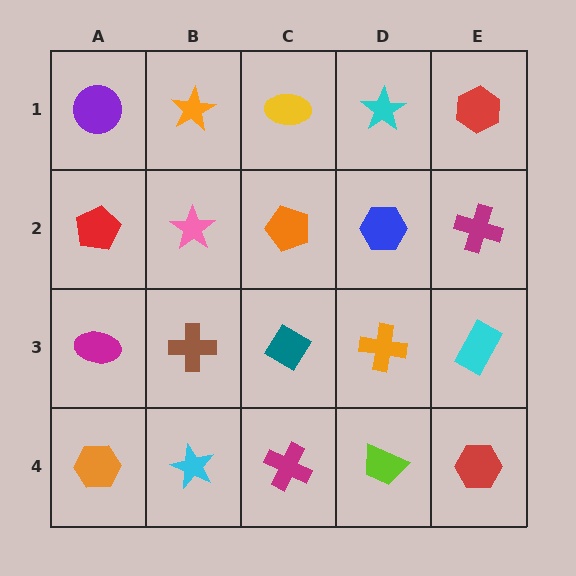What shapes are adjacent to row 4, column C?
A teal diamond (row 3, column C), a cyan star (row 4, column B), a lime trapezoid (row 4, column D).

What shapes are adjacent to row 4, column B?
A brown cross (row 3, column B), an orange hexagon (row 4, column A), a magenta cross (row 4, column C).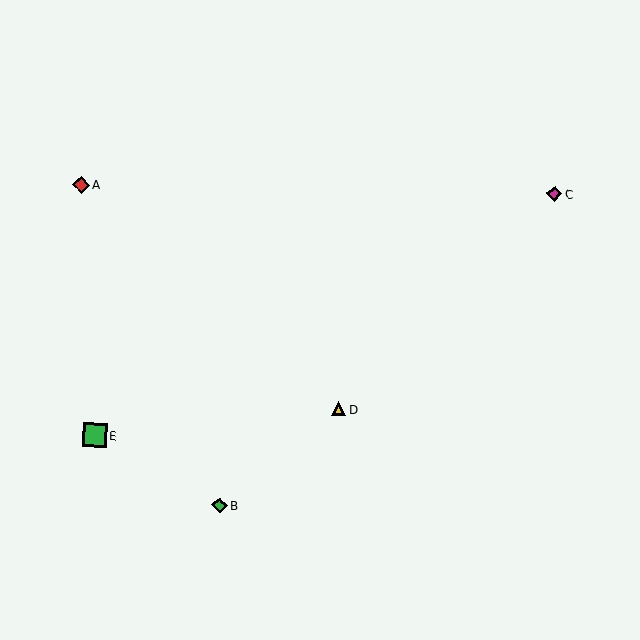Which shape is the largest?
The green square (labeled E) is the largest.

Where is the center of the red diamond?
The center of the red diamond is at (81, 185).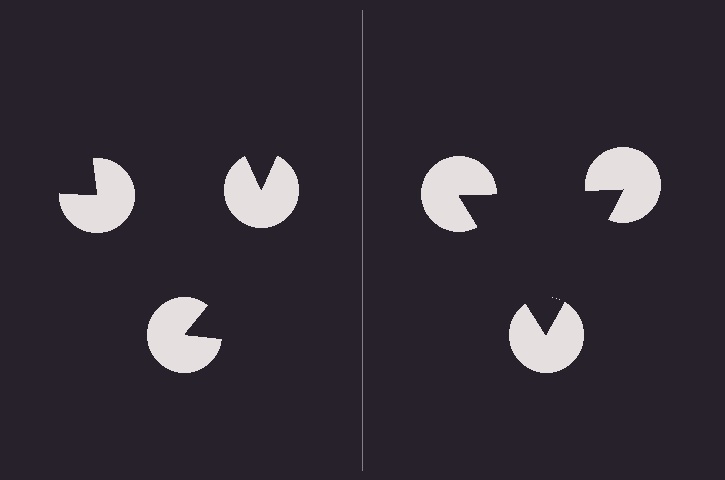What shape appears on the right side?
An illusory triangle.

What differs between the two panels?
The pac-man discs are positioned identically on both sides; only the wedge orientations differ. On the right they align to a triangle; on the left they are misaligned.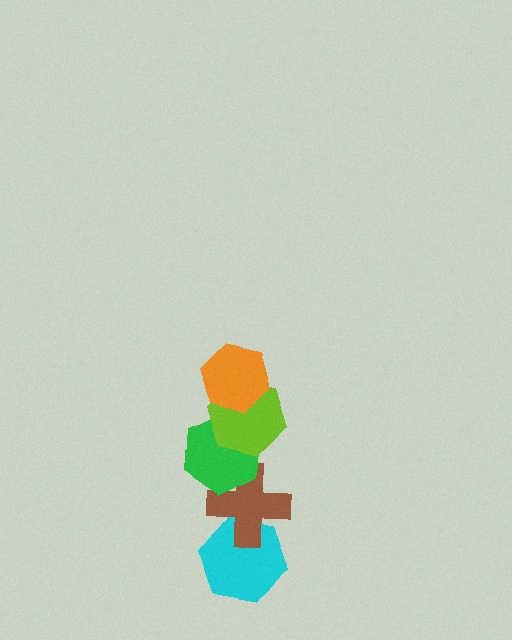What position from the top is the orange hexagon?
The orange hexagon is 1st from the top.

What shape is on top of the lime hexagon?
The orange hexagon is on top of the lime hexagon.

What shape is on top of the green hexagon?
The lime hexagon is on top of the green hexagon.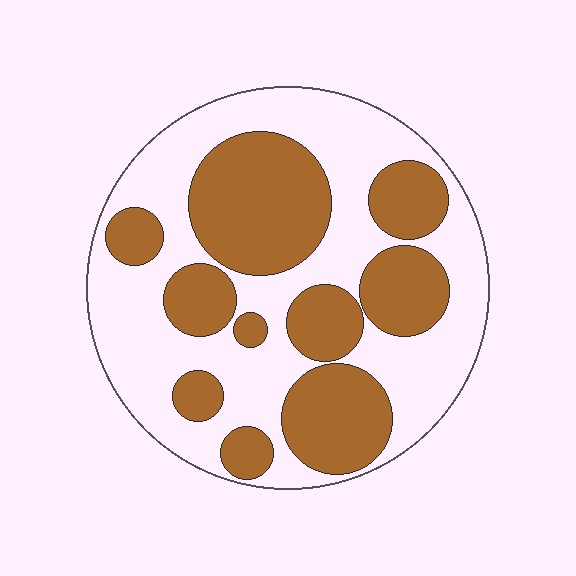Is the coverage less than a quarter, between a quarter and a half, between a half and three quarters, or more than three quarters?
Between a quarter and a half.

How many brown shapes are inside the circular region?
10.